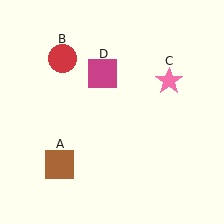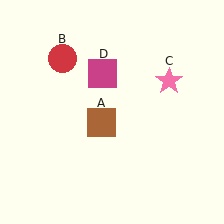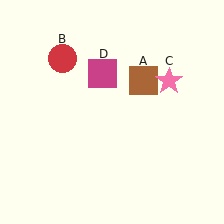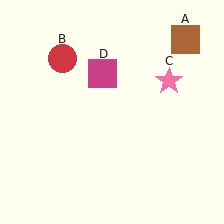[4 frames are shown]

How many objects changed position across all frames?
1 object changed position: brown square (object A).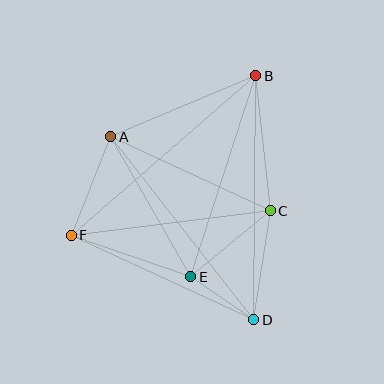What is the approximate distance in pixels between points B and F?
The distance between B and F is approximately 244 pixels.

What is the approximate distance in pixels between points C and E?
The distance between C and E is approximately 103 pixels.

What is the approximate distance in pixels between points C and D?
The distance between C and D is approximately 110 pixels.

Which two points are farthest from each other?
Points B and D are farthest from each other.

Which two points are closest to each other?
Points D and E are closest to each other.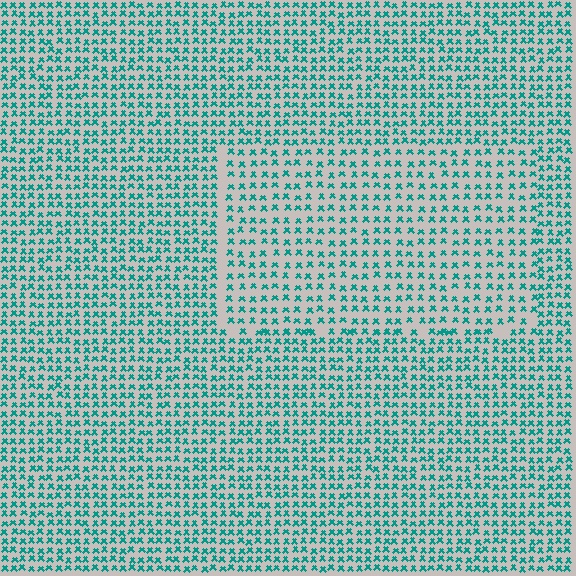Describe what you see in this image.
The image contains small teal elements arranged at two different densities. A rectangle-shaped region is visible where the elements are less densely packed than the surrounding area.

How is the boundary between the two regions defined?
The boundary is defined by a change in element density (approximately 1.5x ratio). All elements are the same color, size, and shape.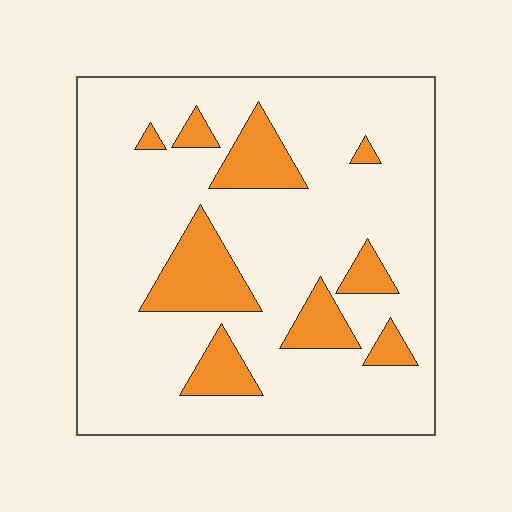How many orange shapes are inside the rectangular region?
9.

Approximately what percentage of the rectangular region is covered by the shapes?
Approximately 20%.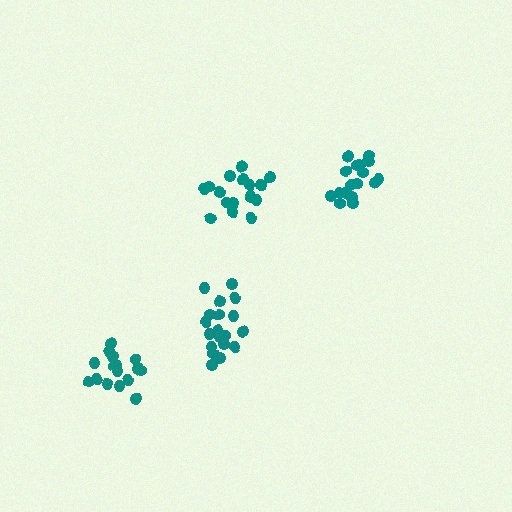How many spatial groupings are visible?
There are 4 spatial groupings.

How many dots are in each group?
Group 1: 17 dots, Group 2: 16 dots, Group 3: 19 dots, Group 4: 19 dots (71 total).